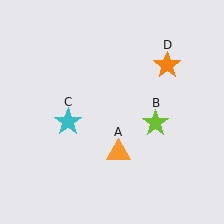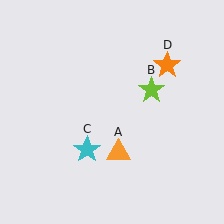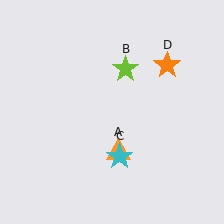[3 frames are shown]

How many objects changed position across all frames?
2 objects changed position: lime star (object B), cyan star (object C).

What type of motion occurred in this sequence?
The lime star (object B), cyan star (object C) rotated counterclockwise around the center of the scene.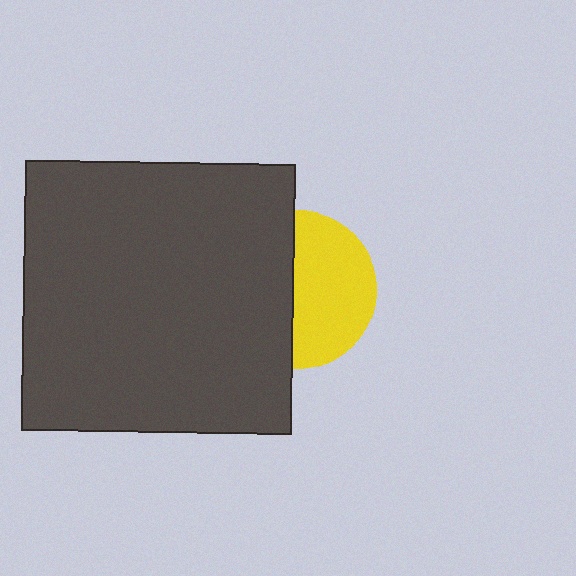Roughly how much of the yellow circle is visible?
About half of it is visible (roughly 53%).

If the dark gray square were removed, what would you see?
You would see the complete yellow circle.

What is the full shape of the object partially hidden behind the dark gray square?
The partially hidden object is a yellow circle.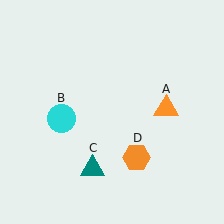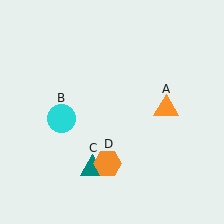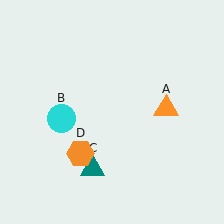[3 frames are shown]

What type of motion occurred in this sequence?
The orange hexagon (object D) rotated clockwise around the center of the scene.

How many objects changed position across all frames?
1 object changed position: orange hexagon (object D).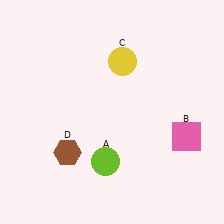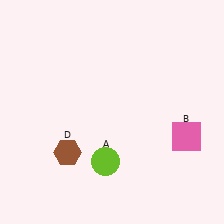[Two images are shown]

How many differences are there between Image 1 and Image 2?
There is 1 difference between the two images.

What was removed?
The yellow circle (C) was removed in Image 2.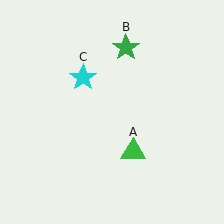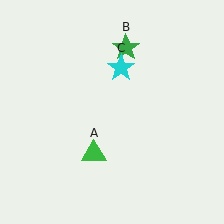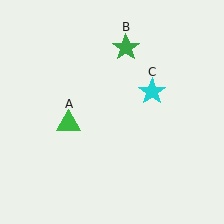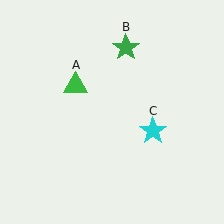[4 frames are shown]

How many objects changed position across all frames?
2 objects changed position: green triangle (object A), cyan star (object C).